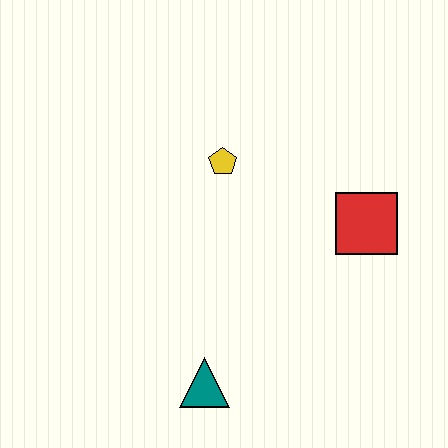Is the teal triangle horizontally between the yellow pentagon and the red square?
No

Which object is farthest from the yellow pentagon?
The teal triangle is farthest from the yellow pentagon.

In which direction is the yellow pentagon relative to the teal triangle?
The yellow pentagon is above the teal triangle.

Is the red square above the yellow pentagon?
No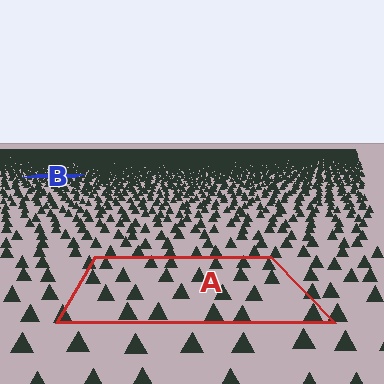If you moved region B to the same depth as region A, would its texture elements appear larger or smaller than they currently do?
They would appear larger. At a closer depth, the same texture elements are projected at a bigger on-screen size.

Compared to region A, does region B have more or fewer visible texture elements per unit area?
Region B has more texture elements per unit area — they are packed more densely because it is farther away.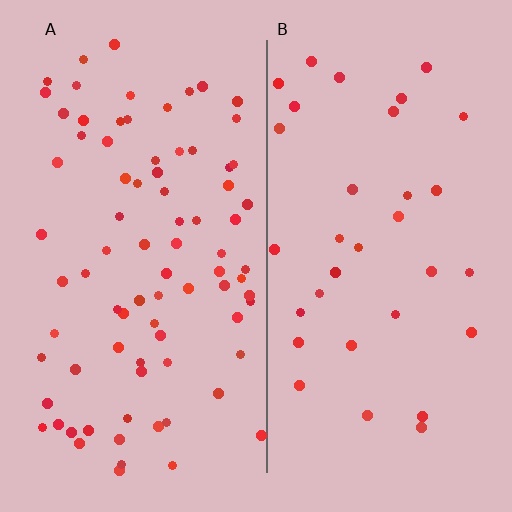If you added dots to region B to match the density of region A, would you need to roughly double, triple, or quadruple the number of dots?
Approximately double.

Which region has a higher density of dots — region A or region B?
A (the left).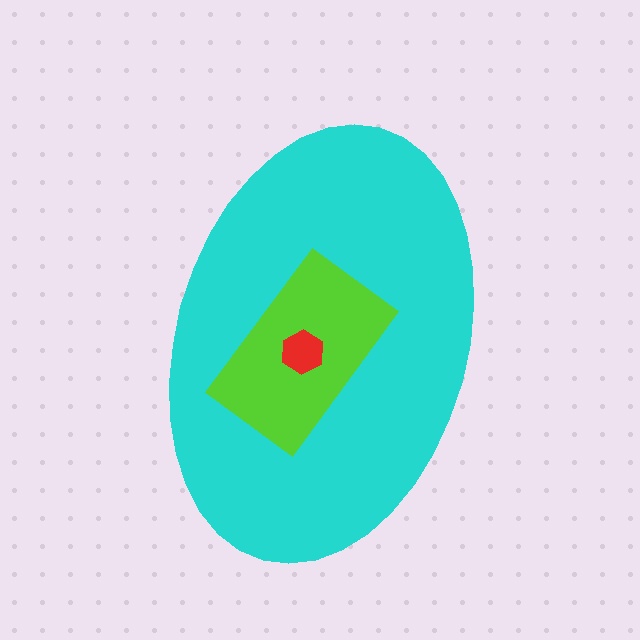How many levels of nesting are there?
3.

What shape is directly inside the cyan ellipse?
The lime rectangle.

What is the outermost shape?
The cyan ellipse.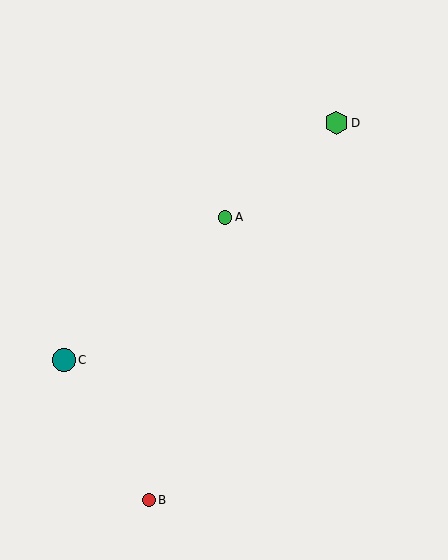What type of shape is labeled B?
Shape B is a red circle.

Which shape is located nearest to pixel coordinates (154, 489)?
The red circle (labeled B) at (149, 500) is nearest to that location.